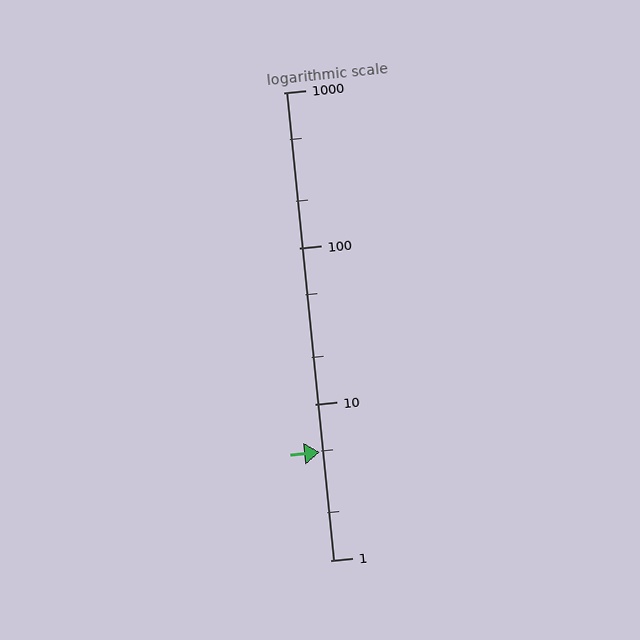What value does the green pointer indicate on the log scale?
The pointer indicates approximately 4.9.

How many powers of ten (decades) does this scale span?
The scale spans 3 decades, from 1 to 1000.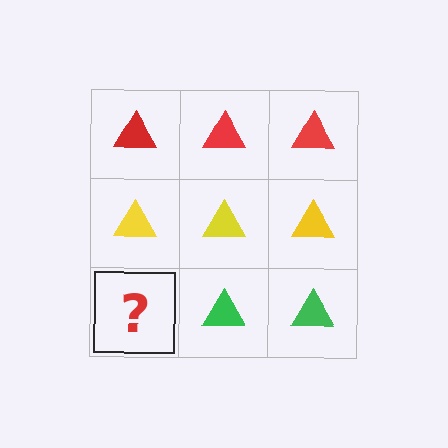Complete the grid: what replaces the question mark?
The question mark should be replaced with a green triangle.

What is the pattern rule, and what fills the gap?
The rule is that each row has a consistent color. The gap should be filled with a green triangle.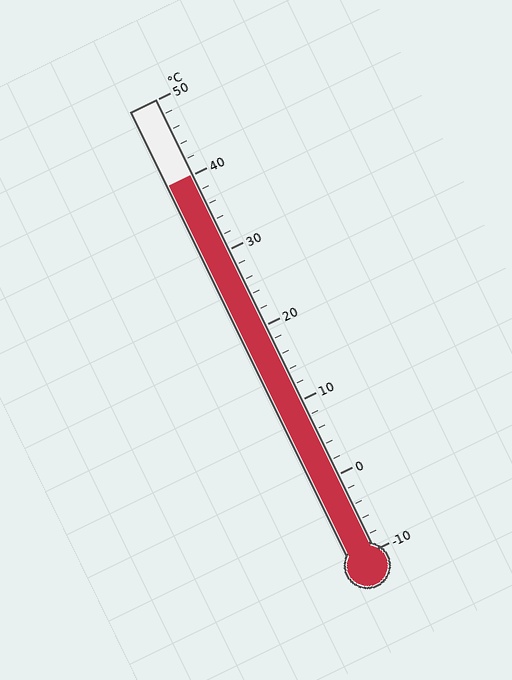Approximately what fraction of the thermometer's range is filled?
The thermometer is filled to approximately 85% of its range.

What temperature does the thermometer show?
The thermometer shows approximately 40°C.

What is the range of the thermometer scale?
The thermometer scale ranges from -10°C to 50°C.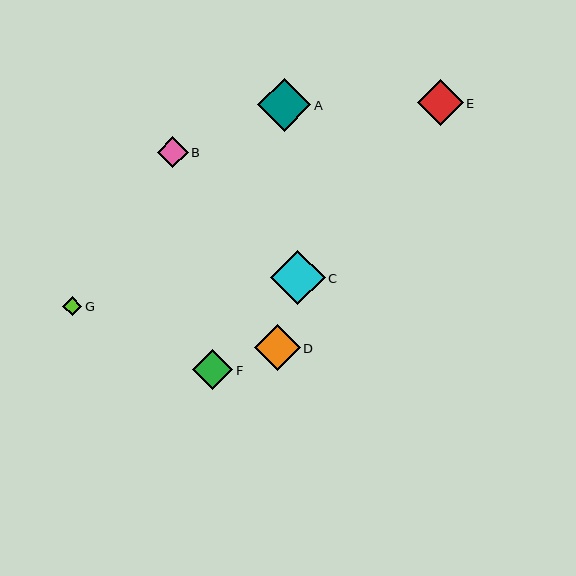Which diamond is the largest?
Diamond C is the largest with a size of approximately 54 pixels.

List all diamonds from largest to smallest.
From largest to smallest: C, A, E, D, F, B, G.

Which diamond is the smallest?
Diamond G is the smallest with a size of approximately 19 pixels.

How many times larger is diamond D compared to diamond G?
Diamond D is approximately 2.4 times the size of diamond G.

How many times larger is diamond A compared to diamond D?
Diamond A is approximately 1.2 times the size of diamond D.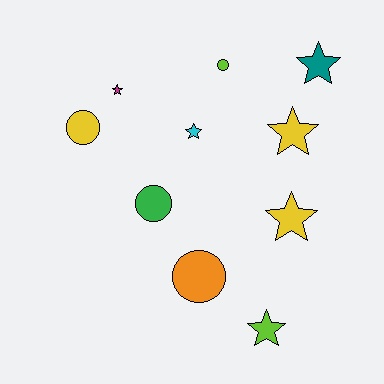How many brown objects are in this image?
There are no brown objects.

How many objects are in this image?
There are 10 objects.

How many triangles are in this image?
There are no triangles.